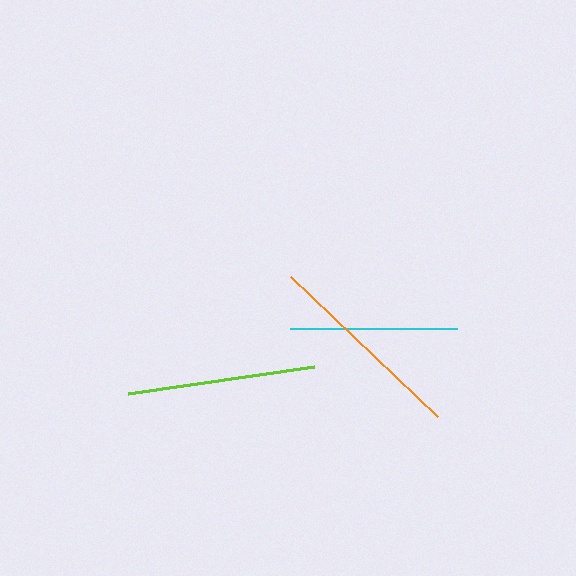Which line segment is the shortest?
The cyan line is the shortest at approximately 167 pixels.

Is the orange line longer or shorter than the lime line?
The orange line is longer than the lime line.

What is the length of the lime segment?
The lime segment is approximately 188 pixels long.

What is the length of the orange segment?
The orange segment is approximately 202 pixels long.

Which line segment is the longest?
The orange line is the longest at approximately 202 pixels.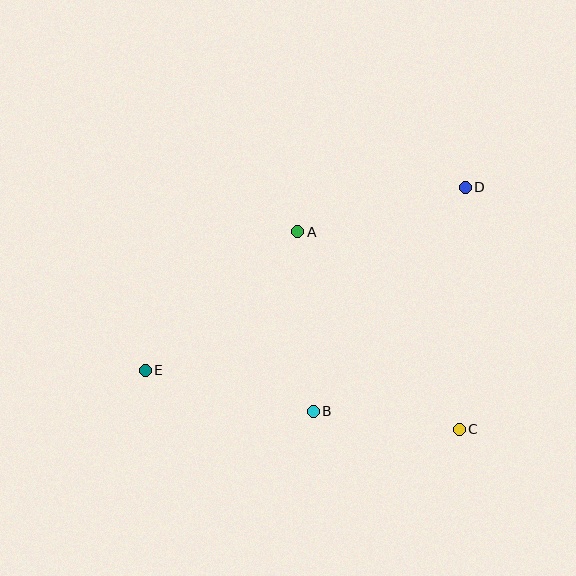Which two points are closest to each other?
Points B and C are closest to each other.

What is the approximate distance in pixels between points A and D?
The distance between A and D is approximately 173 pixels.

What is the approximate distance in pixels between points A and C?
The distance between A and C is approximately 255 pixels.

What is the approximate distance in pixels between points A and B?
The distance between A and B is approximately 180 pixels.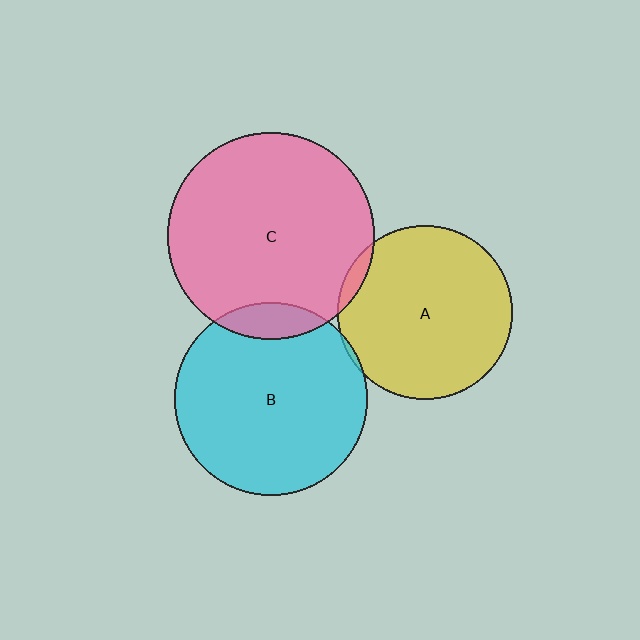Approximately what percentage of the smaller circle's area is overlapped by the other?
Approximately 5%.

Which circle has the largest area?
Circle C (pink).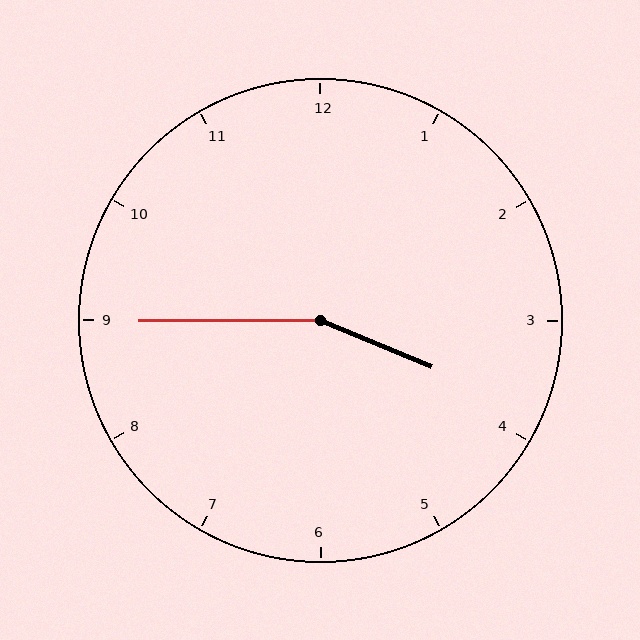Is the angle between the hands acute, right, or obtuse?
It is obtuse.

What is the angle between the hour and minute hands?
Approximately 158 degrees.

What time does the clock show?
3:45.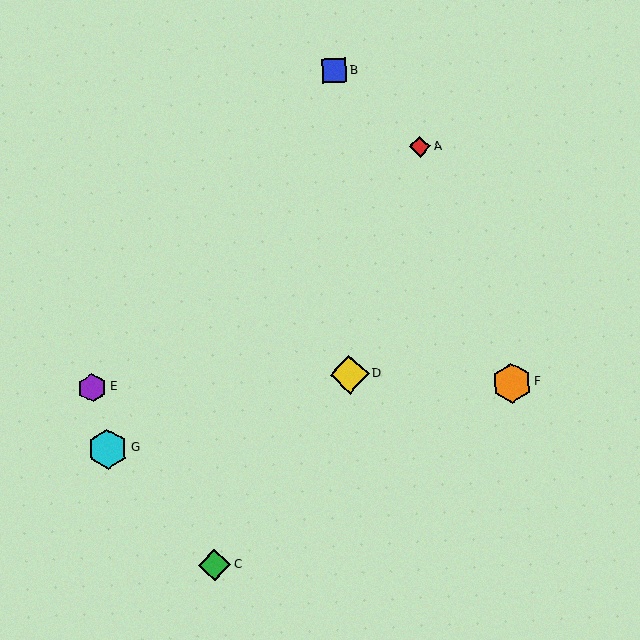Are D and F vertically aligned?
No, D is at x≈349 and F is at x≈512.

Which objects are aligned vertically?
Objects B, D are aligned vertically.